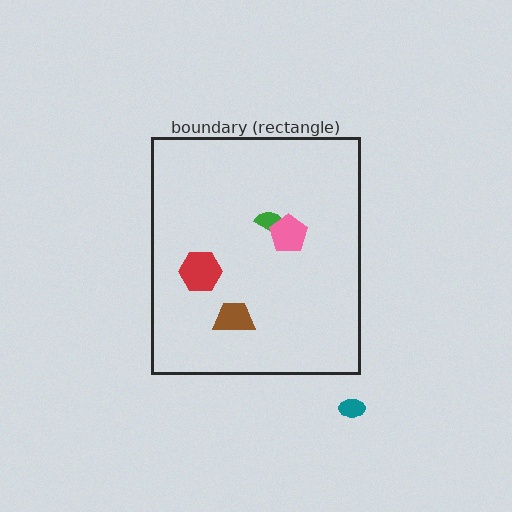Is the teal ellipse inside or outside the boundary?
Outside.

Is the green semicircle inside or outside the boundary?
Inside.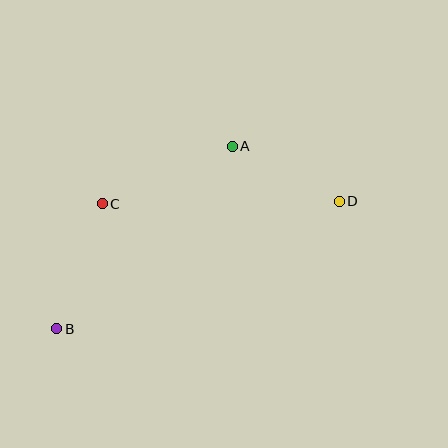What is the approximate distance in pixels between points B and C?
The distance between B and C is approximately 133 pixels.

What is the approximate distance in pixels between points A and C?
The distance between A and C is approximately 142 pixels.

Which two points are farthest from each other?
Points B and D are farthest from each other.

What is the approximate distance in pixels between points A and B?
The distance between A and B is approximately 253 pixels.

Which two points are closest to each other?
Points A and D are closest to each other.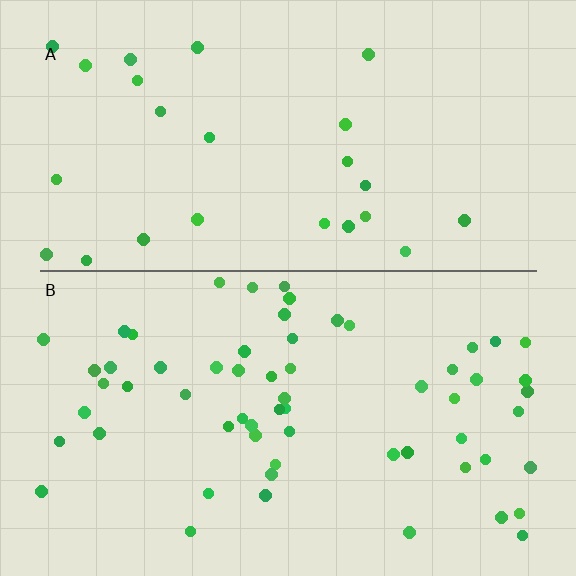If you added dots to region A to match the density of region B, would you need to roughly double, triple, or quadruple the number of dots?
Approximately double.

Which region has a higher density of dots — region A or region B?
B (the bottom).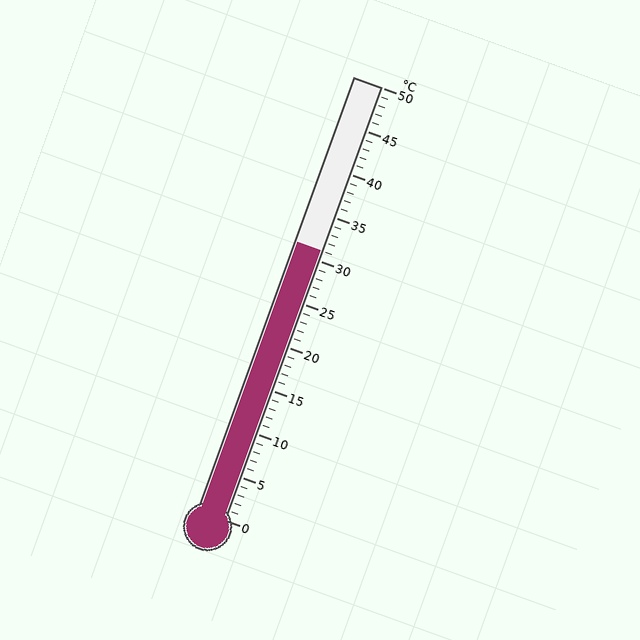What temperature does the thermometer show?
The thermometer shows approximately 31°C.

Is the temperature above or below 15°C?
The temperature is above 15°C.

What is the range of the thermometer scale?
The thermometer scale ranges from 0°C to 50°C.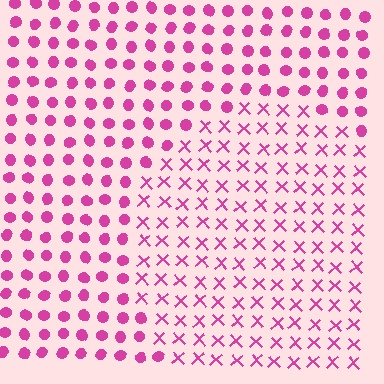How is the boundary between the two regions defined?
The boundary is defined by a change in element shape: X marks inside vs. circles outside. All elements share the same color and spacing.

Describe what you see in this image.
The image is filled with small magenta elements arranged in a uniform grid. A circle-shaped region contains X marks, while the surrounding area contains circles. The boundary is defined purely by the change in element shape.